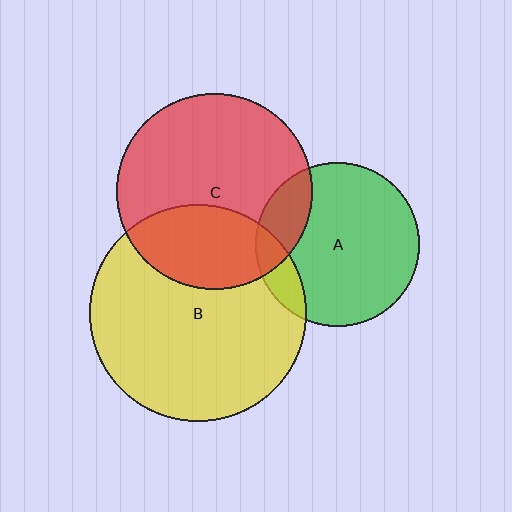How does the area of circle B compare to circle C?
Approximately 1.2 times.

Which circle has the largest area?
Circle B (yellow).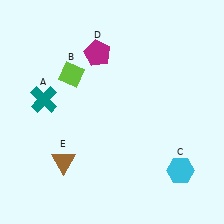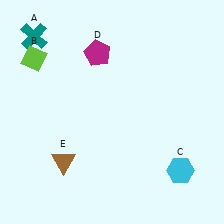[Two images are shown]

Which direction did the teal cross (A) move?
The teal cross (A) moved up.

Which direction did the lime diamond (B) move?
The lime diamond (B) moved left.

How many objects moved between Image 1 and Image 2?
2 objects moved between the two images.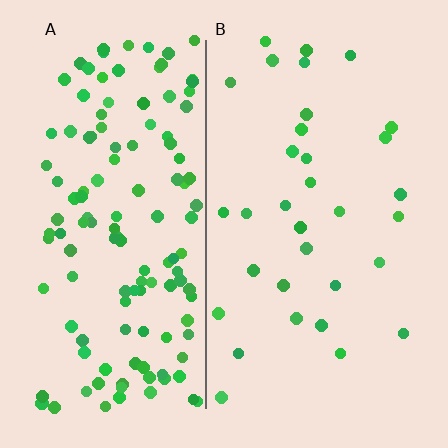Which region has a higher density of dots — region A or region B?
A (the left).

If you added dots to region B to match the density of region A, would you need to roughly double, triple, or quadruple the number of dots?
Approximately quadruple.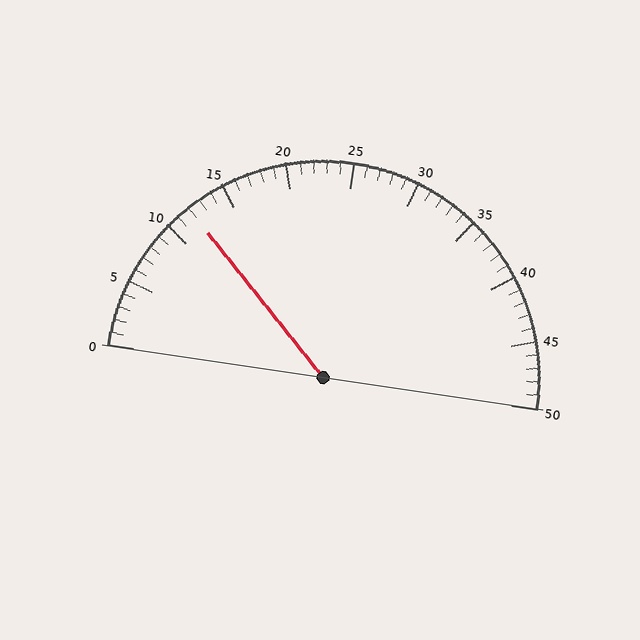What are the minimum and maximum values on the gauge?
The gauge ranges from 0 to 50.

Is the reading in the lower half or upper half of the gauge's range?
The reading is in the lower half of the range (0 to 50).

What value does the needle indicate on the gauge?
The needle indicates approximately 12.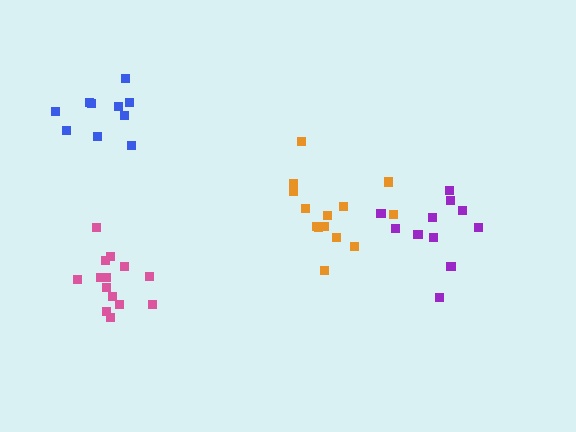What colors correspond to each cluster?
The clusters are colored: orange, purple, pink, blue.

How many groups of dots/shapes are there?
There are 4 groups.